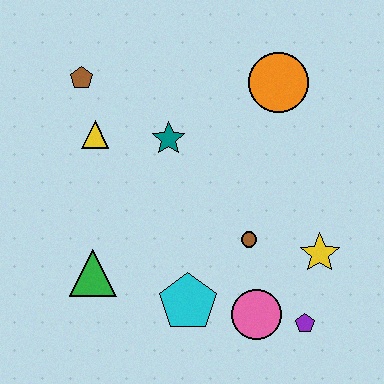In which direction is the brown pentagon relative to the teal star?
The brown pentagon is to the left of the teal star.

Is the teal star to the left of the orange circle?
Yes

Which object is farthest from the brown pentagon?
The purple pentagon is farthest from the brown pentagon.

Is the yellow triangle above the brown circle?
Yes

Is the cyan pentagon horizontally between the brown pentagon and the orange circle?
Yes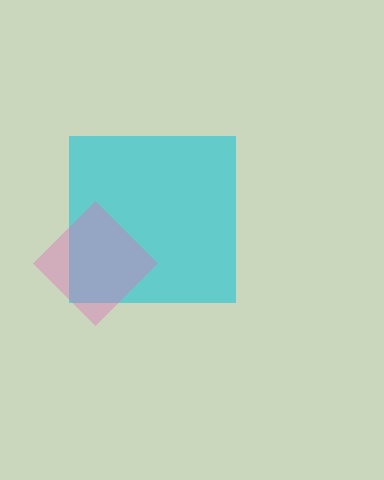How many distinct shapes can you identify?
There are 2 distinct shapes: a cyan square, a pink diamond.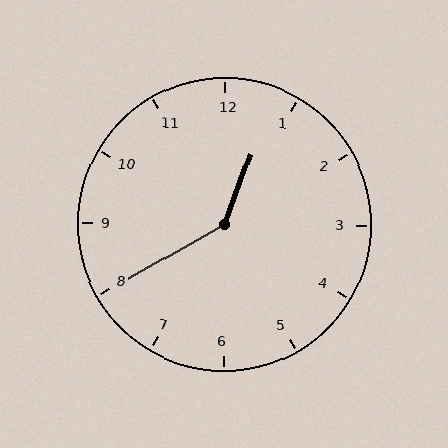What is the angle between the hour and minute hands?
Approximately 140 degrees.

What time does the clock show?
12:40.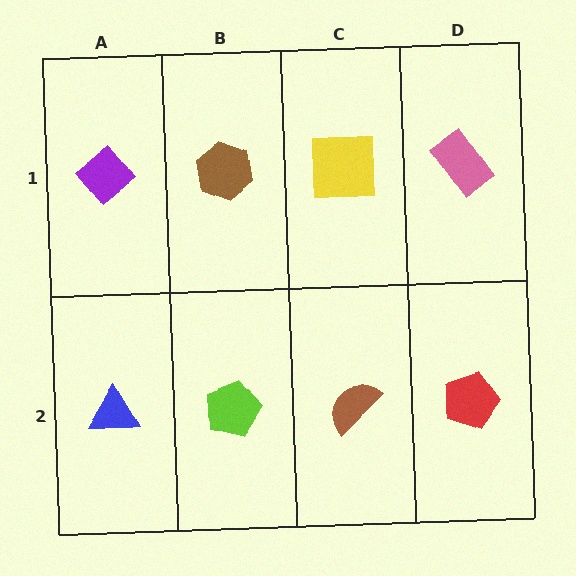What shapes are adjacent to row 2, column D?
A pink rectangle (row 1, column D), a brown semicircle (row 2, column C).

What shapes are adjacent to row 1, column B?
A lime pentagon (row 2, column B), a purple diamond (row 1, column A), a yellow square (row 1, column C).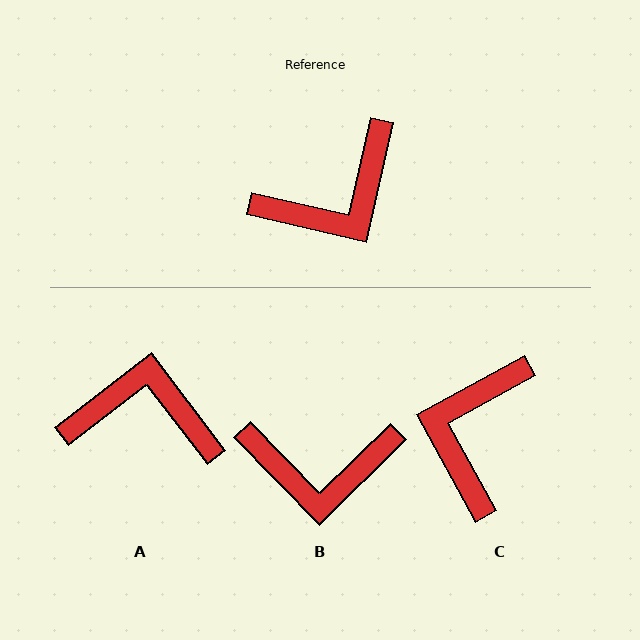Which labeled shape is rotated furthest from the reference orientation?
A, about 140 degrees away.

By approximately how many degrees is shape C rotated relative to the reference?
Approximately 138 degrees clockwise.